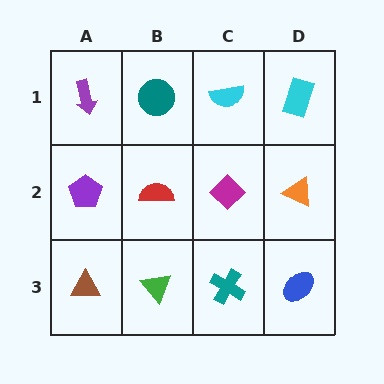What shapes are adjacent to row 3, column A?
A purple pentagon (row 2, column A), a green triangle (row 3, column B).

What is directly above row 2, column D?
A cyan rectangle.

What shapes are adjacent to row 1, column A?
A purple pentagon (row 2, column A), a teal circle (row 1, column B).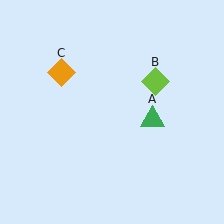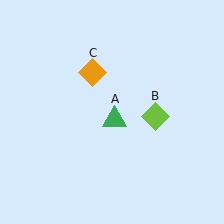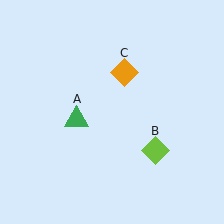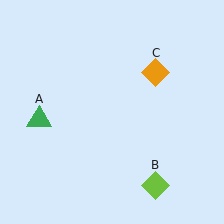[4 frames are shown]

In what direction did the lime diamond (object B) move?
The lime diamond (object B) moved down.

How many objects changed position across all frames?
3 objects changed position: green triangle (object A), lime diamond (object B), orange diamond (object C).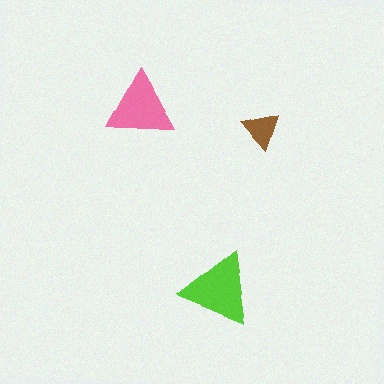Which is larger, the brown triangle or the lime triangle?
The lime one.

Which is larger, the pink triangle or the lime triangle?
The lime one.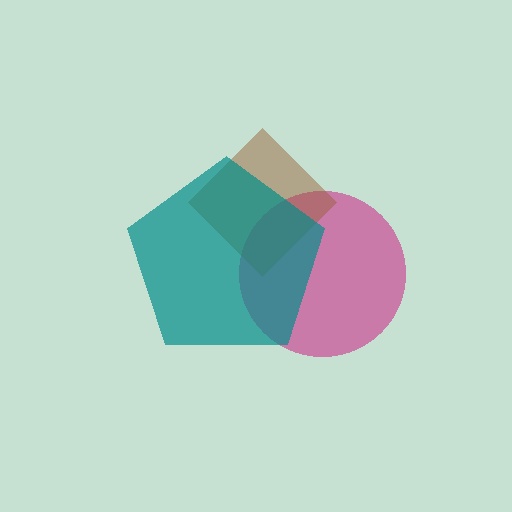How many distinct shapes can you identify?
There are 3 distinct shapes: a magenta circle, a brown diamond, a teal pentagon.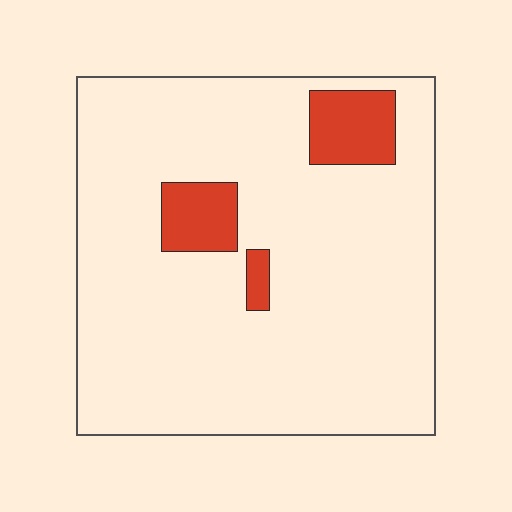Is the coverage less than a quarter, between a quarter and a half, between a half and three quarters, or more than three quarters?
Less than a quarter.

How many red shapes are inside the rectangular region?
3.